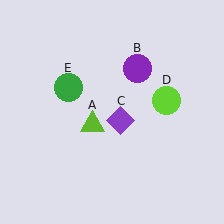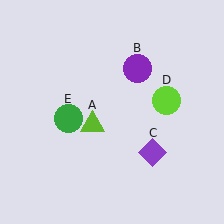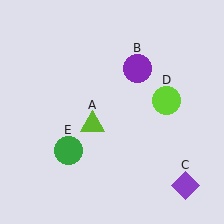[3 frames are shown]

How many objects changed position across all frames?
2 objects changed position: purple diamond (object C), green circle (object E).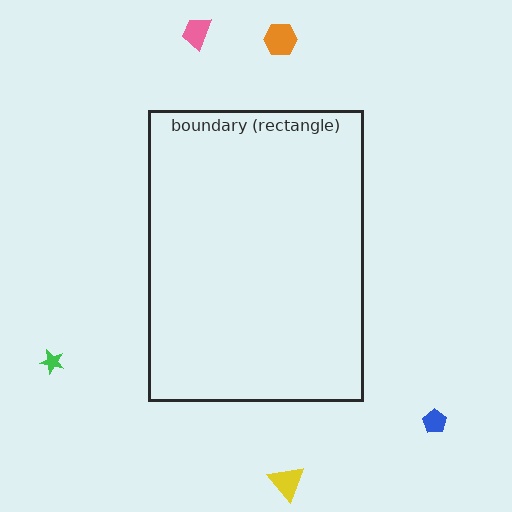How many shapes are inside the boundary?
0 inside, 5 outside.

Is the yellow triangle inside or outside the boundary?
Outside.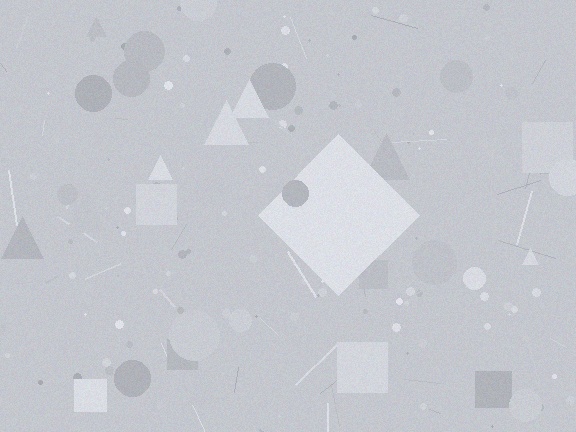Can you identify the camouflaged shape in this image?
The camouflaged shape is a diamond.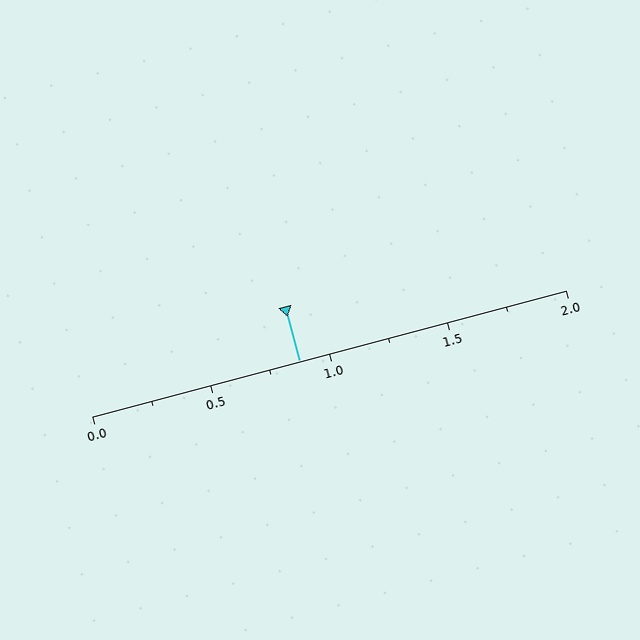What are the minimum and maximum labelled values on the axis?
The axis runs from 0.0 to 2.0.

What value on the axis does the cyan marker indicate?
The marker indicates approximately 0.88.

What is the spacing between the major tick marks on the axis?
The major ticks are spaced 0.5 apart.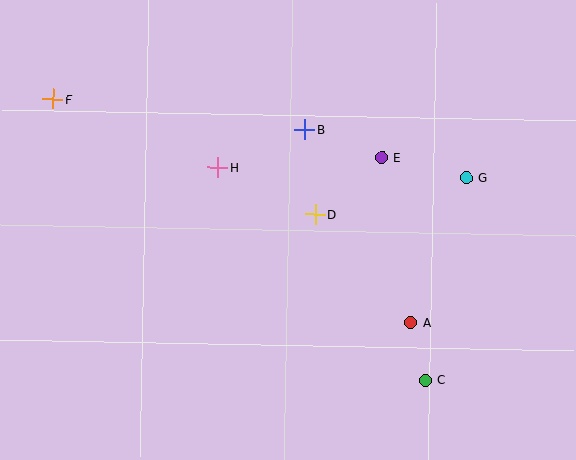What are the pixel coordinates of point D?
Point D is at (315, 214).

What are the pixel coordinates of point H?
Point H is at (218, 167).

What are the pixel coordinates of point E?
Point E is at (382, 157).